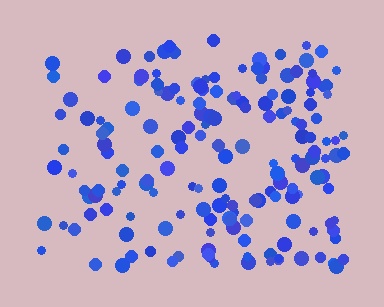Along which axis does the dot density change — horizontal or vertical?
Horizontal.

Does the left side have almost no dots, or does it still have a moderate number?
Still a moderate number, just noticeably fewer than the right.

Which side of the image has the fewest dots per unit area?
The left.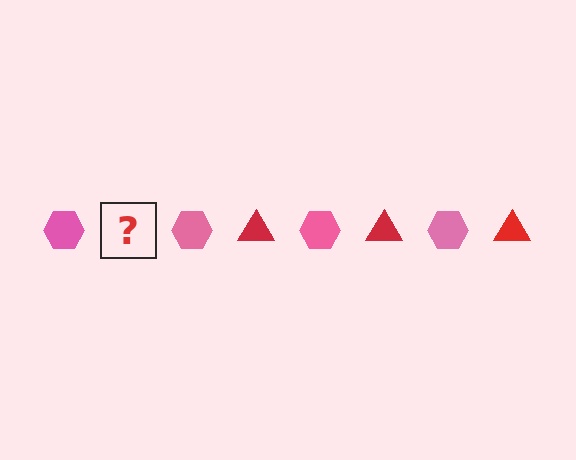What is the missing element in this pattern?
The missing element is a red triangle.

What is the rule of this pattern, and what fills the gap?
The rule is that the pattern alternates between pink hexagon and red triangle. The gap should be filled with a red triangle.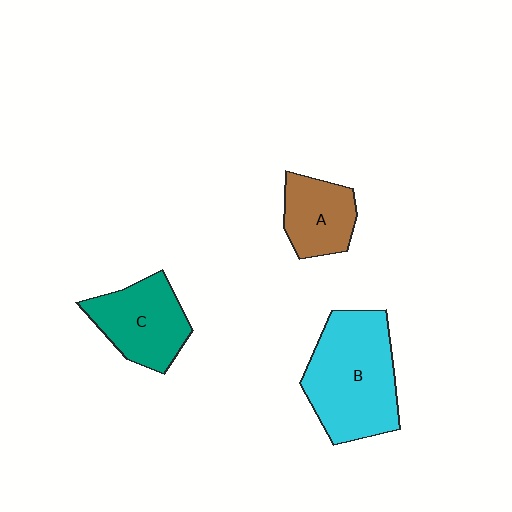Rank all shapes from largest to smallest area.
From largest to smallest: B (cyan), C (teal), A (brown).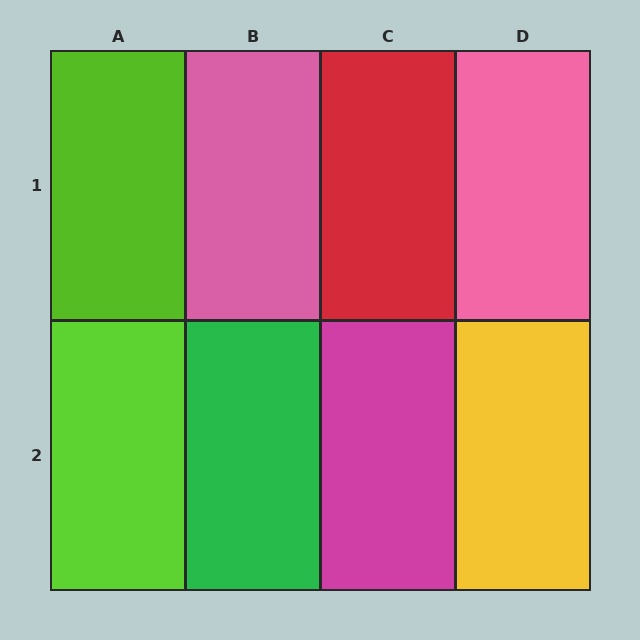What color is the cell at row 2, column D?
Yellow.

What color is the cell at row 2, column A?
Lime.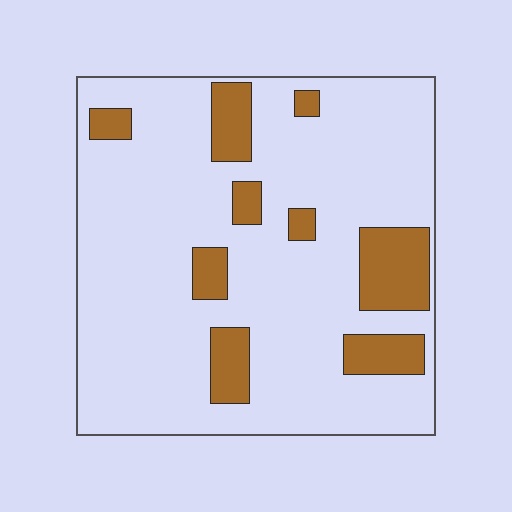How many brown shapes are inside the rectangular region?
9.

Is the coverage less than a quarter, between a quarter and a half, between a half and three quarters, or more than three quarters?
Less than a quarter.